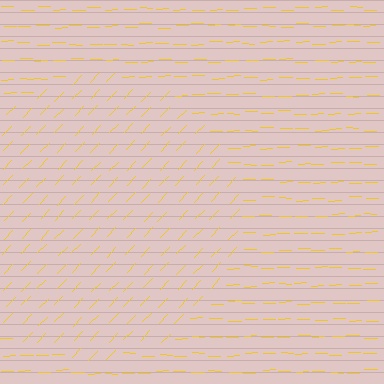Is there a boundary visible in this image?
Yes, there is a texture boundary formed by a change in line orientation.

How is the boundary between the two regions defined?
The boundary is defined purely by a change in line orientation (approximately 45 degrees difference). All lines are the same color and thickness.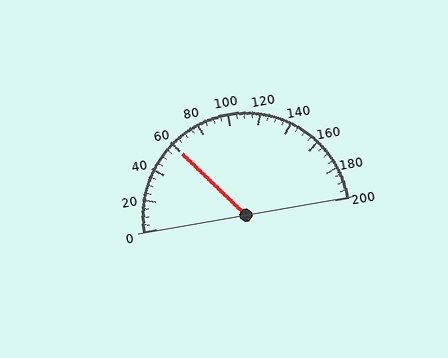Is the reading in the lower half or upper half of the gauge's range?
The reading is in the lower half of the range (0 to 200).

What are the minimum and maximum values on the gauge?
The gauge ranges from 0 to 200.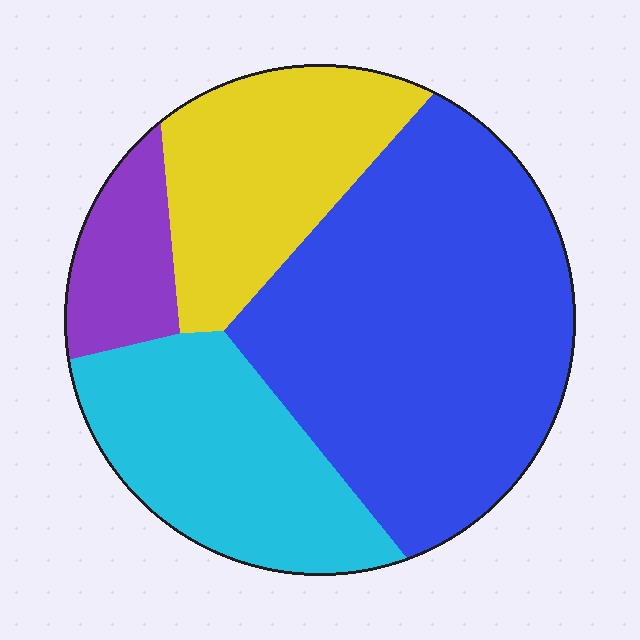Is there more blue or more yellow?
Blue.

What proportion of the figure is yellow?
Yellow covers 20% of the figure.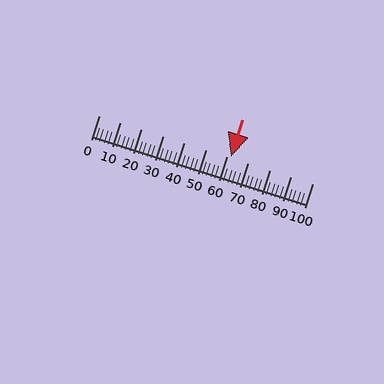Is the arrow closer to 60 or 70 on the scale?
The arrow is closer to 60.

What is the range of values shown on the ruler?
The ruler shows values from 0 to 100.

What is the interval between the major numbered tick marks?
The major tick marks are spaced 10 units apart.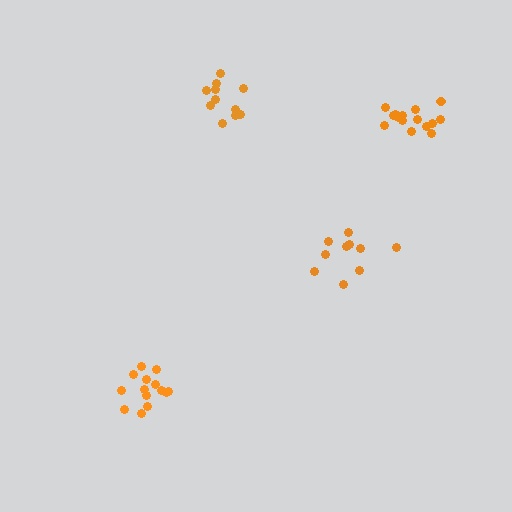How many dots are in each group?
Group 1: 14 dots, Group 2: 12 dots, Group 3: 15 dots, Group 4: 10 dots (51 total).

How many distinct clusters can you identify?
There are 4 distinct clusters.